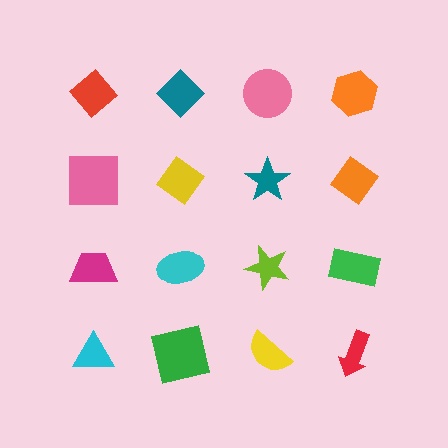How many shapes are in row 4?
4 shapes.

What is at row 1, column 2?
A teal diamond.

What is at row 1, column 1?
A red diamond.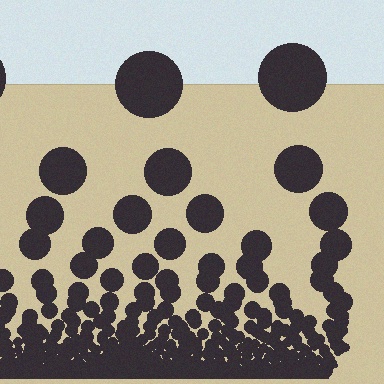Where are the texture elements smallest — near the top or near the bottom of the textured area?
Near the bottom.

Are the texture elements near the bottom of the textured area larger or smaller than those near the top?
Smaller. The gradient is inverted — elements near the bottom are smaller and denser.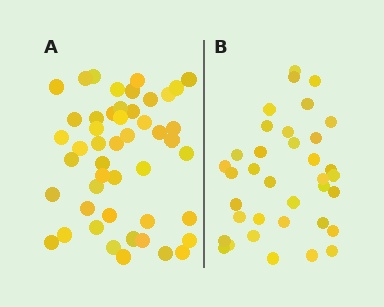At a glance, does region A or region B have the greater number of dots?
Region A (the left region) has more dots.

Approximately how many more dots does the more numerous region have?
Region A has roughly 12 or so more dots than region B.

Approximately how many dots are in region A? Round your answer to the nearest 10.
About 50 dots. (The exact count is 48, which rounds to 50.)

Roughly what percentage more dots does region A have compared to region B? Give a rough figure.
About 35% more.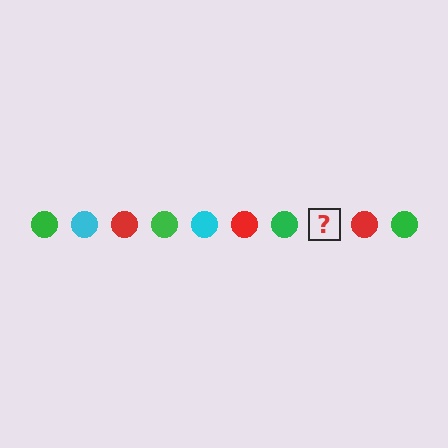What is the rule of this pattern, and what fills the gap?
The rule is that the pattern cycles through green, cyan, red circles. The gap should be filled with a cyan circle.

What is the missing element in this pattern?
The missing element is a cyan circle.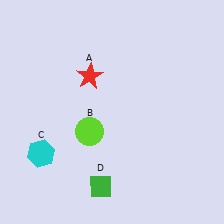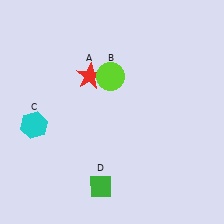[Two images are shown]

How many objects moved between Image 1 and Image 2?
2 objects moved between the two images.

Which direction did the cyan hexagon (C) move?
The cyan hexagon (C) moved up.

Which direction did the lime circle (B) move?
The lime circle (B) moved up.